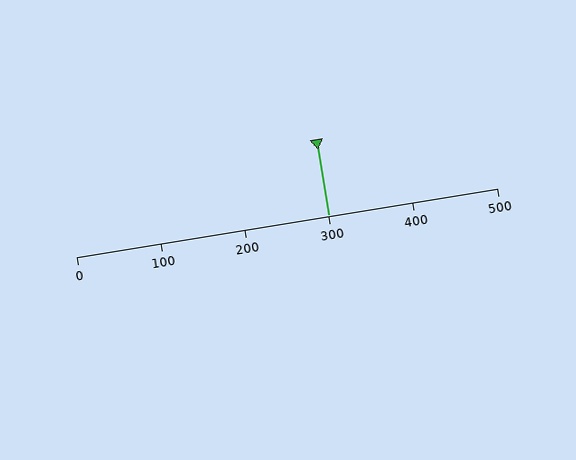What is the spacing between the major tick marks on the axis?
The major ticks are spaced 100 apart.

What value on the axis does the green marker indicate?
The marker indicates approximately 300.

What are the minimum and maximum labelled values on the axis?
The axis runs from 0 to 500.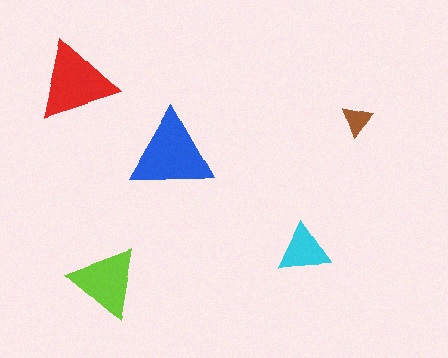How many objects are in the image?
There are 5 objects in the image.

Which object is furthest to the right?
The brown triangle is rightmost.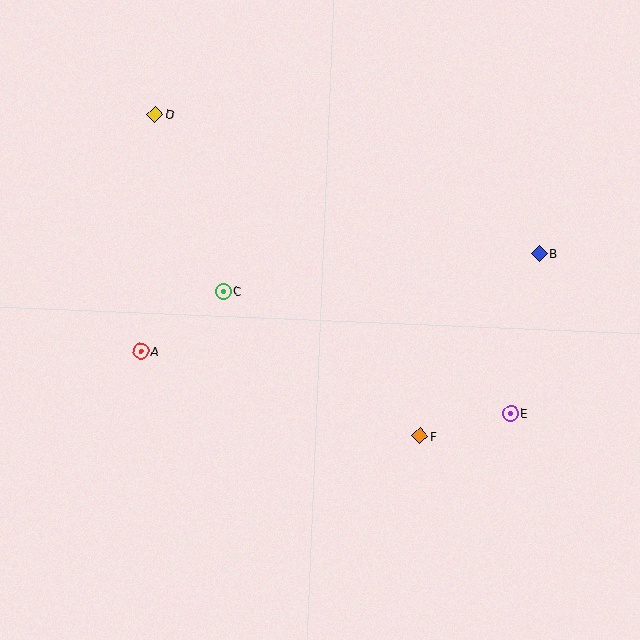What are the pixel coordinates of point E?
Point E is at (511, 414).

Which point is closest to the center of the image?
Point C at (223, 291) is closest to the center.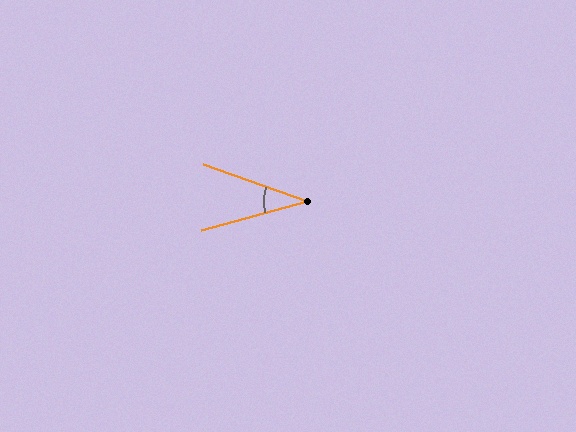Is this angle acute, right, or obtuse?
It is acute.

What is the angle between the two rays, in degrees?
Approximately 35 degrees.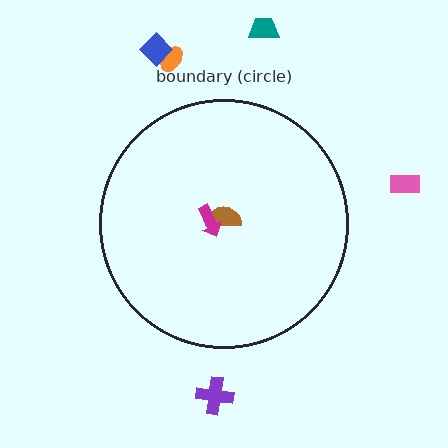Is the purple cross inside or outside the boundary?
Outside.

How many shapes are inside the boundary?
2 inside, 5 outside.